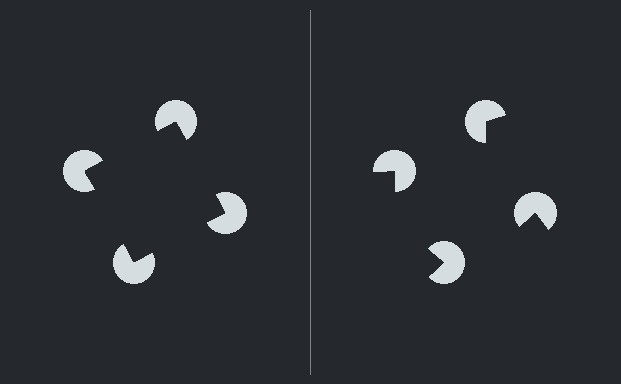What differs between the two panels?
The pac-man discs are positioned identically on both sides; only the wedge orientations differ. On the left they align to a square; on the right they are misaligned.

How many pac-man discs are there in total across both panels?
8 — 4 on each side.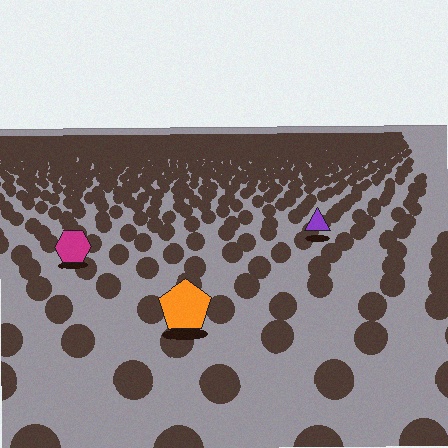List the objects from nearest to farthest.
From nearest to farthest: the orange pentagon, the magenta hexagon, the purple triangle.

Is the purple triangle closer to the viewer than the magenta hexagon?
No. The magenta hexagon is closer — you can tell from the texture gradient: the ground texture is coarser near it.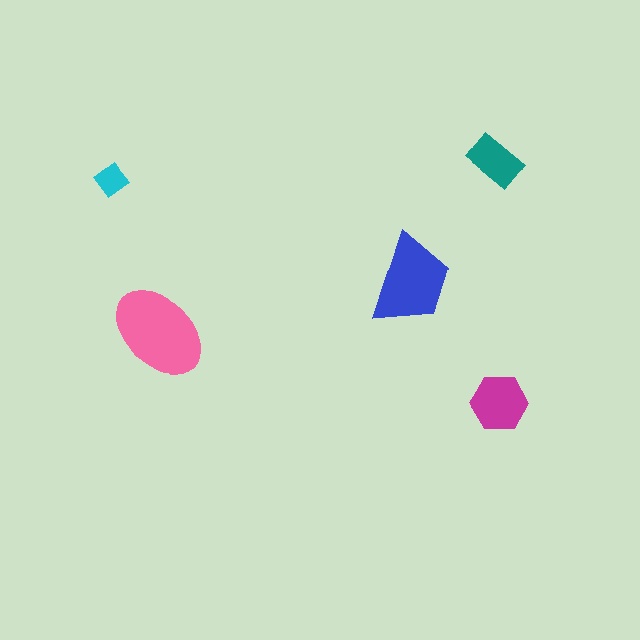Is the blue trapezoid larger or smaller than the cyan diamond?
Larger.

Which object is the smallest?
The cyan diamond.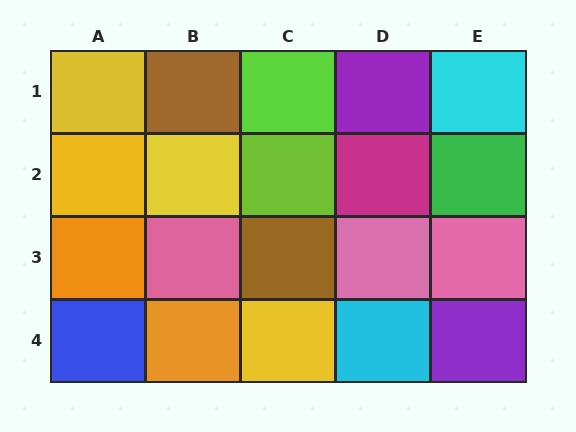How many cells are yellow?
4 cells are yellow.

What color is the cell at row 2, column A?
Yellow.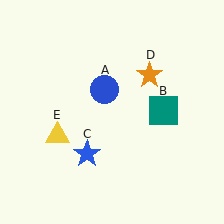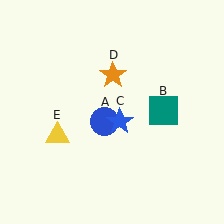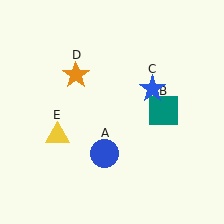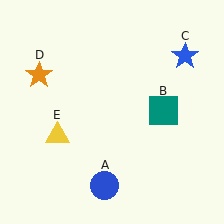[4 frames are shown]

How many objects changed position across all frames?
3 objects changed position: blue circle (object A), blue star (object C), orange star (object D).